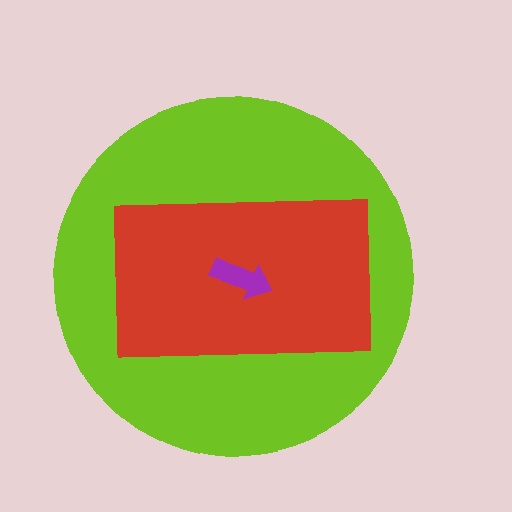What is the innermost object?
The purple arrow.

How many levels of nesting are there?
3.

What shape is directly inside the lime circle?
The red rectangle.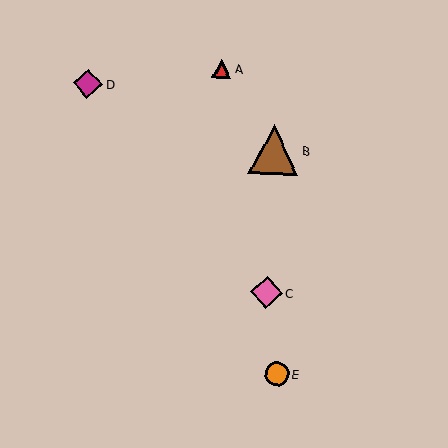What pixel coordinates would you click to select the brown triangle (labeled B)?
Click at (274, 150) to select the brown triangle B.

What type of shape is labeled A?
Shape A is a red triangle.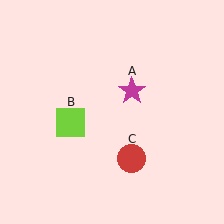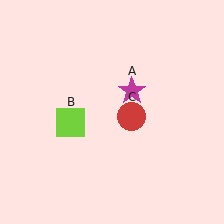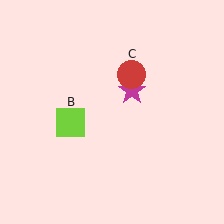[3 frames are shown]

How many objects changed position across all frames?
1 object changed position: red circle (object C).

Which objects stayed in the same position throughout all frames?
Magenta star (object A) and lime square (object B) remained stationary.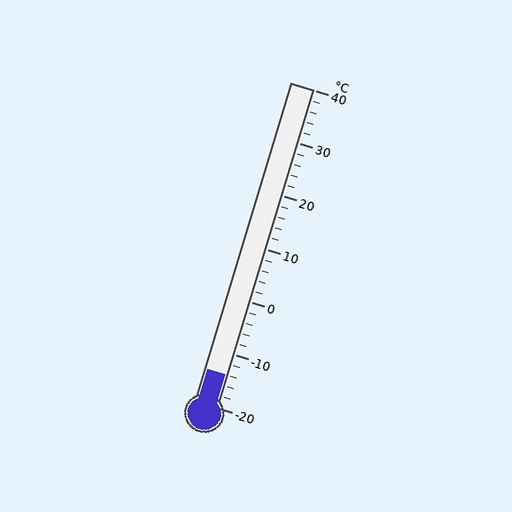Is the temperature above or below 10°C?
The temperature is below 10°C.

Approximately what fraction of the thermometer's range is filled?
The thermometer is filled to approximately 10% of its range.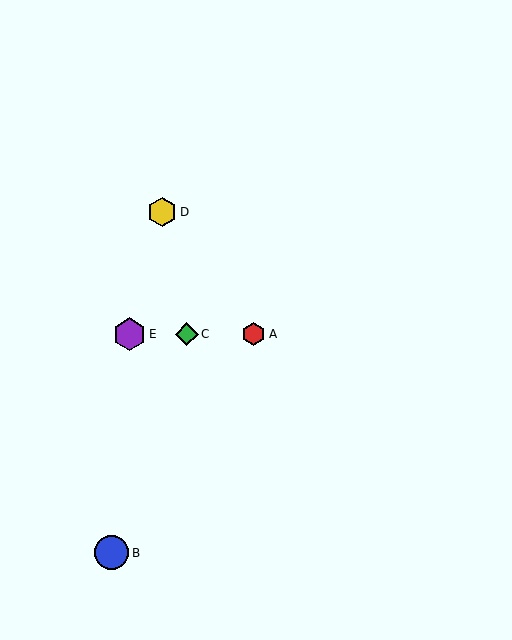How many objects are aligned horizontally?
3 objects (A, C, E) are aligned horizontally.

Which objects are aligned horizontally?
Objects A, C, E are aligned horizontally.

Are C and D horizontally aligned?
No, C is at y≈334 and D is at y≈212.